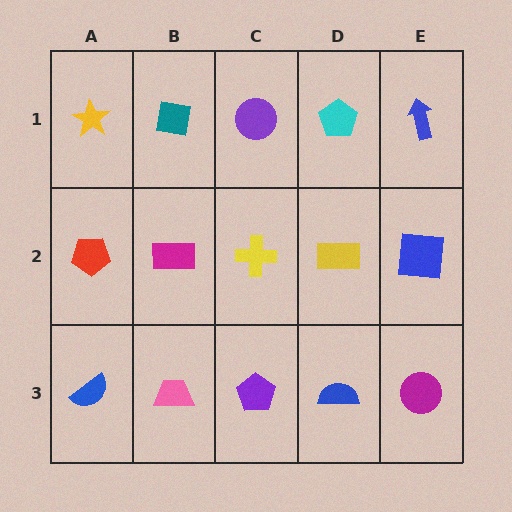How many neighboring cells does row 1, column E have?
2.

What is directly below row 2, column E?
A magenta circle.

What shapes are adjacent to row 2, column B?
A teal square (row 1, column B), a pink trapezoid (row 3, column B), a red pentagon (row 2, column A), a yellow cross (row 2, column C).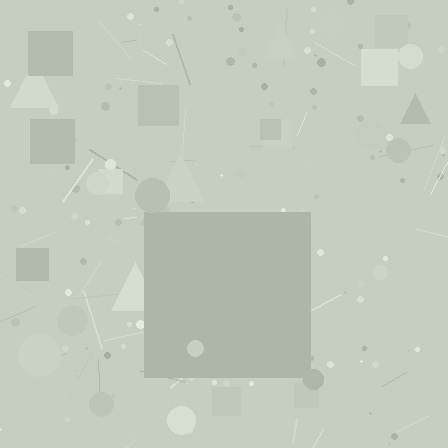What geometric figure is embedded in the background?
A square is embedded in the background.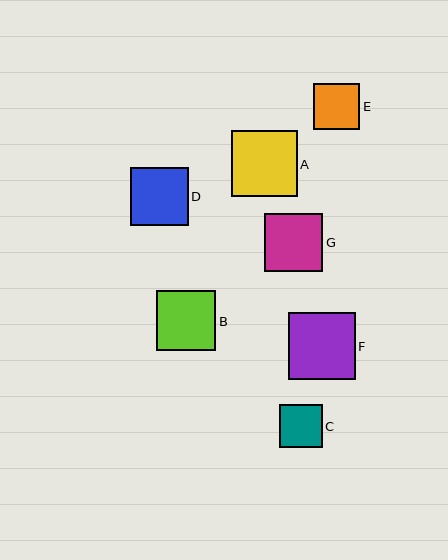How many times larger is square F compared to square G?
Square F is approximately 1.2 times the size of square G.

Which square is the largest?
Square F is the largest with a size of approximately 67 pixels.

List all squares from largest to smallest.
From largest to smallest: F, A, B, G, D, E, C.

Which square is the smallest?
Square C is the smallest with a size of approximately 42 pixels.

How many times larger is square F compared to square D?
Square F is approximately 1.2 times the size of square D.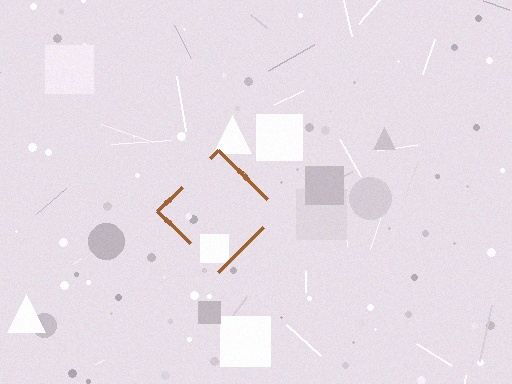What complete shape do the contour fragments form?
The contour fragments form a diamond.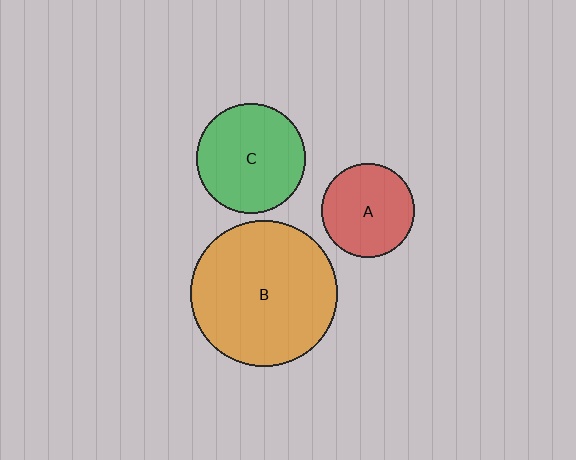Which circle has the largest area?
Circle B (orange).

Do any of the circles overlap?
No, none of the circles overlap.